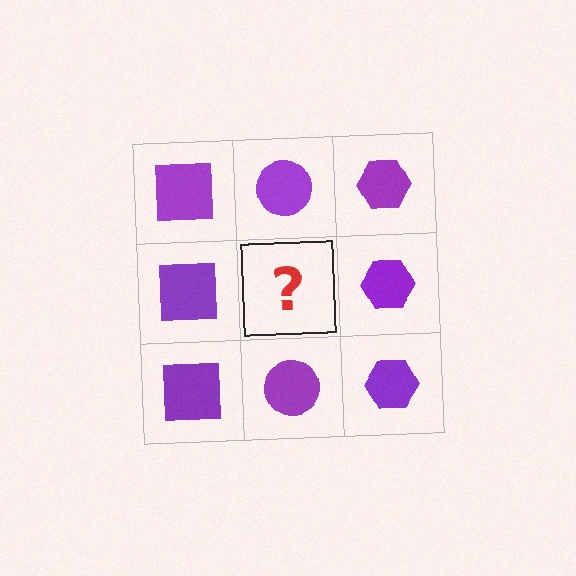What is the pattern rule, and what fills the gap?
The rule is that each column has a consistent shape. The gap should be filled with a purple circle.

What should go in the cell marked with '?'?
The missing cell should contain a purple circle.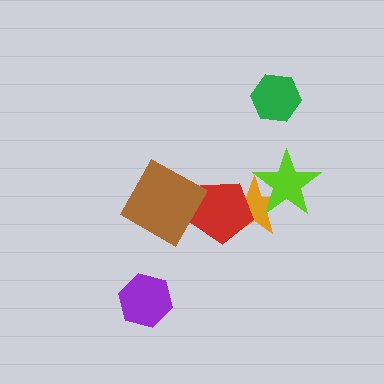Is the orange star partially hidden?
Yes, it is partially covered by another shape.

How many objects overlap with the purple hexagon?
0 objects overlap with the purple hexagon.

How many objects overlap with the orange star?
2 objects overlap with the orange star.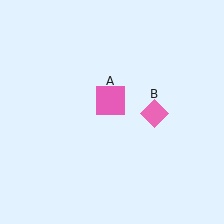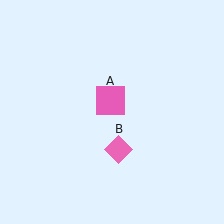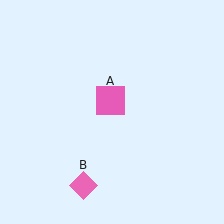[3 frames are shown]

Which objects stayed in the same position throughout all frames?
Pink square (object A) remained stationary.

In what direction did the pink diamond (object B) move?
The pink diamond (object B) moved down and to the left.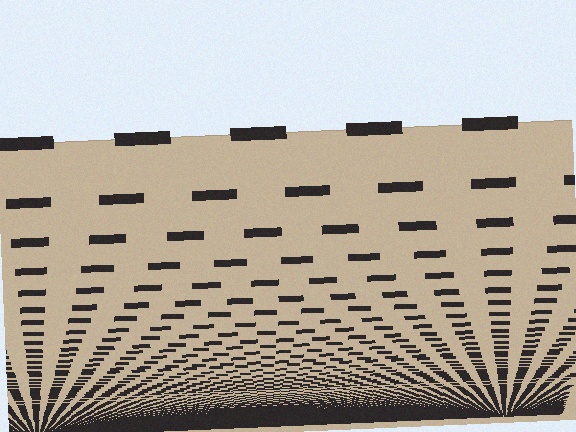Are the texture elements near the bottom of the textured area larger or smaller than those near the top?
Smaller. The gradient is inverted — elements near the bottom are smaller and denser.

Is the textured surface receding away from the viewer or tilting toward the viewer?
The surface appears to tilt toward the viewer. Texture elements get larger and sparser toward the top.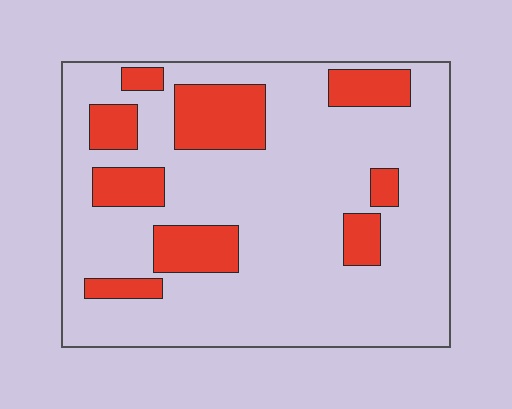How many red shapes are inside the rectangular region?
9.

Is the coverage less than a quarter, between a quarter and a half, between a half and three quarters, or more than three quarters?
Less than a quarter.